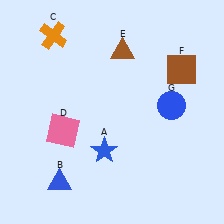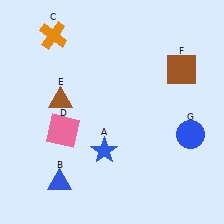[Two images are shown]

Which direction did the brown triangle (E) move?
The brown triangle (E) moved left.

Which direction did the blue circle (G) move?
The blue circle (G) moved down.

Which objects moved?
The objects that moved are: the brown triangle (E), the blue circle (G).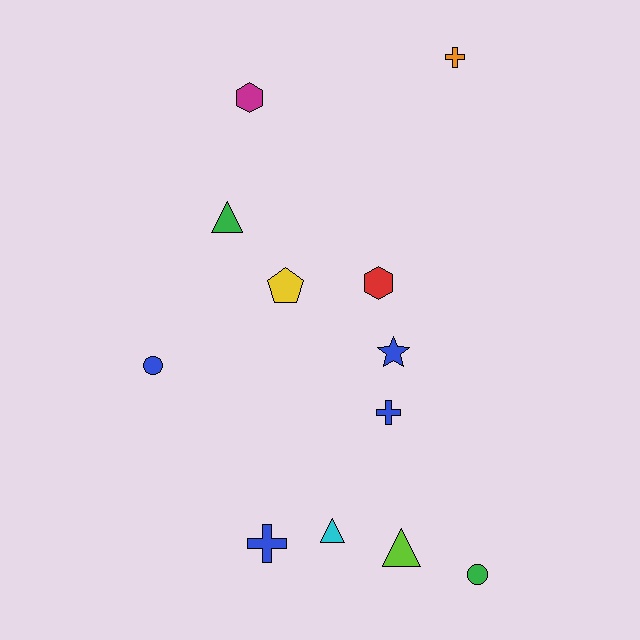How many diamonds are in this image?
There are no diamonds.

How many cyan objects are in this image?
There is 1 cyan object.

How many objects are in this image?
There are 12 objects.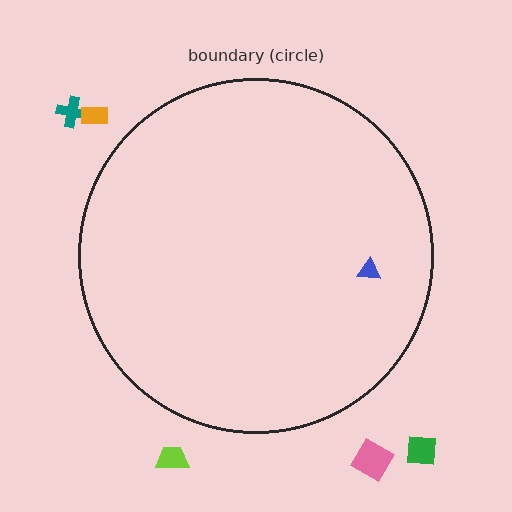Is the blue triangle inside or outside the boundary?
Inside.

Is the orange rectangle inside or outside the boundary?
Outside.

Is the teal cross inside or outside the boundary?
Outside.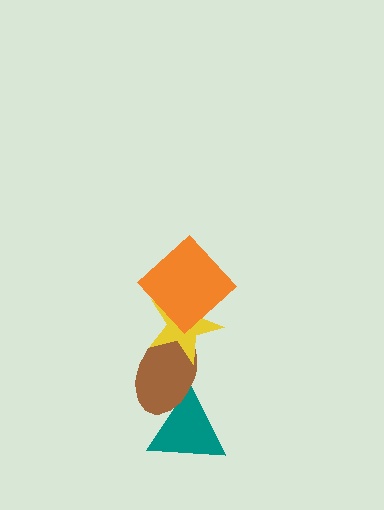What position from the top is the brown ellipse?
The brown ellipse is 3rd from the top.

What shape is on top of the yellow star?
The orange diamond is on top of the yellow star.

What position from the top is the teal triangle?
The teal triangle is 4th from the top.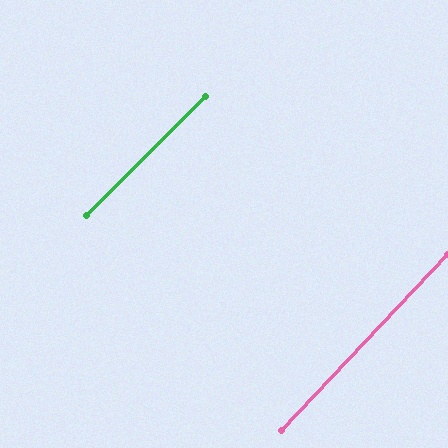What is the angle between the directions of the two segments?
Approximately 2 degrees.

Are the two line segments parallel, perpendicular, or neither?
Parallel — their directions differ by only 1.7°.